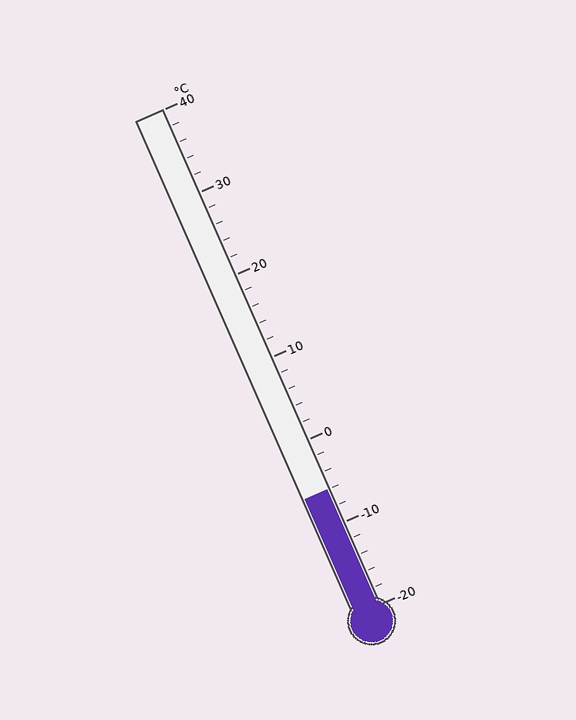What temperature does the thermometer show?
The thermometer shows approximately -6°C.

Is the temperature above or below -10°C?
The temperature is above -10°C.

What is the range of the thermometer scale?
The thermometer scale ranges from -20°C to 40°C.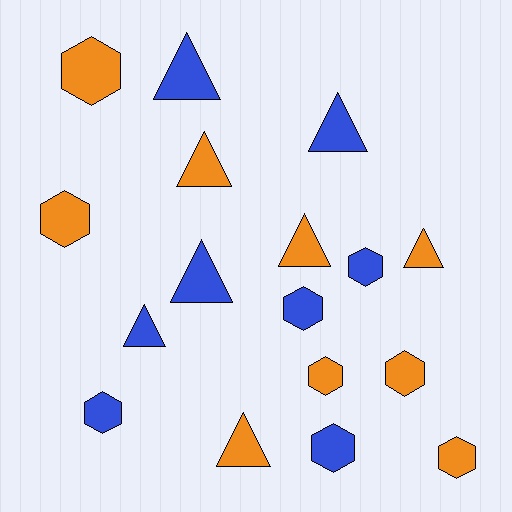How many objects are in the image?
There are 17 objects.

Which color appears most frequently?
Orange, with 9 objects.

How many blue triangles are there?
There are 4 blue triangles.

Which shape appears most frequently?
Hexagon, with 9 objects.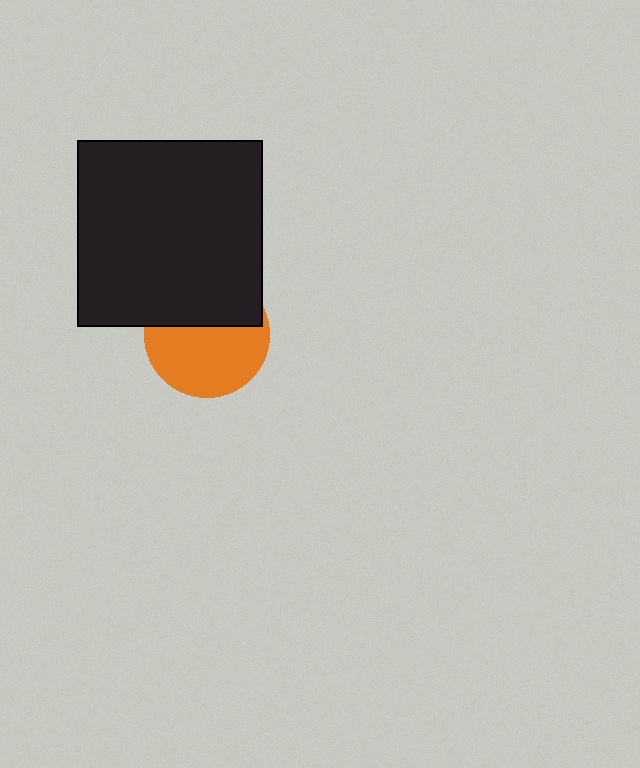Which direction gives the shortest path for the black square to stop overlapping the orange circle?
Moving up gives the shortest separation.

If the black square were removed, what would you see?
You would see the complete orange circle.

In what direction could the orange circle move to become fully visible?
The orange circle could move down. That would shift it out from behind the black square entirely.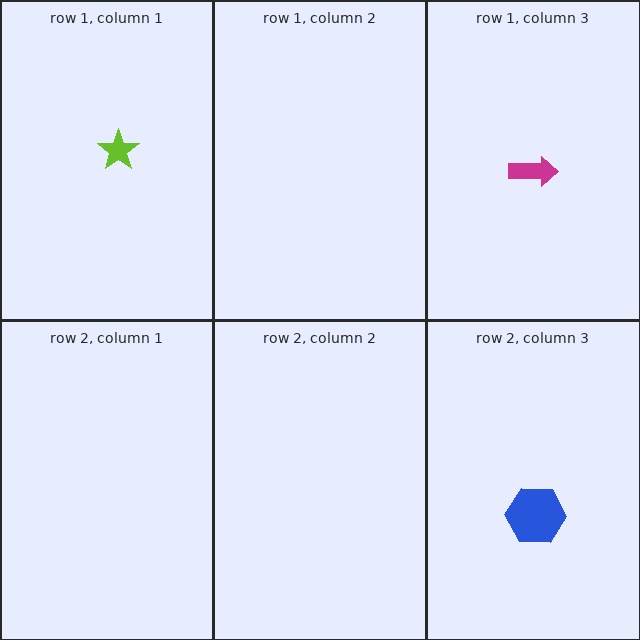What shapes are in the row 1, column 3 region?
The magenta arrow.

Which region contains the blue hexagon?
The row 2, column 3 region.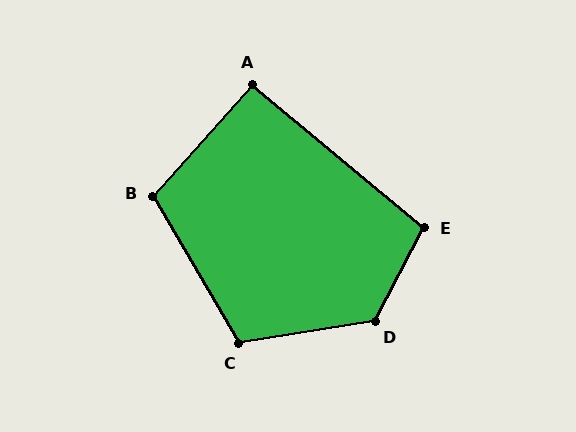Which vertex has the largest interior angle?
D, at approximately 127 degrees.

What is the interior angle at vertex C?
Approximately 111 degrees (obtuse).